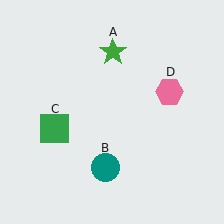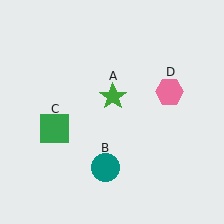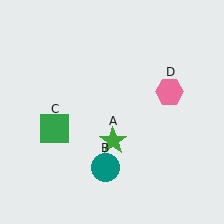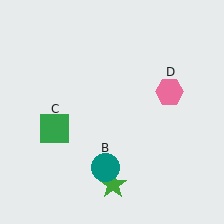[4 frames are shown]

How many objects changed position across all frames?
1 object changed position: green star (object A).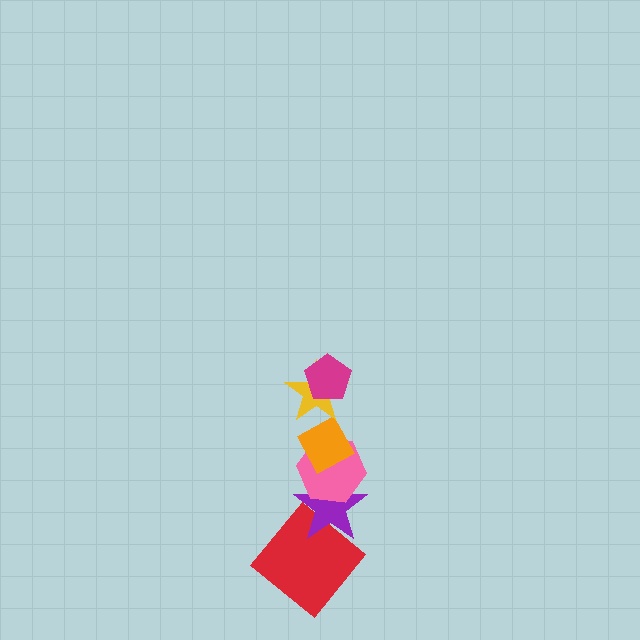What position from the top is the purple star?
The purple star is 5th from the top.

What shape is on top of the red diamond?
The purple star is on top of the red diamond.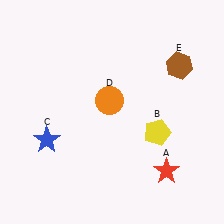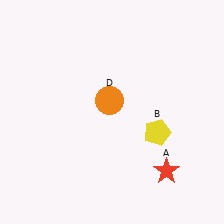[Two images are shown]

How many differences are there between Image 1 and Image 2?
There are 2 differences between the two images.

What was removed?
The brown hexagon (E), the blue star (C) were removed in Image 2.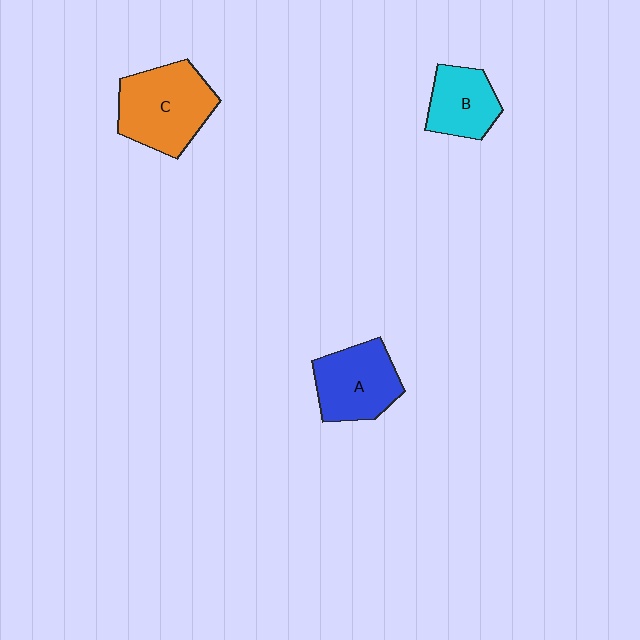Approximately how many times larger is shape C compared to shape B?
Approximately 1.6 times.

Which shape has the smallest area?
Shape B (cyan).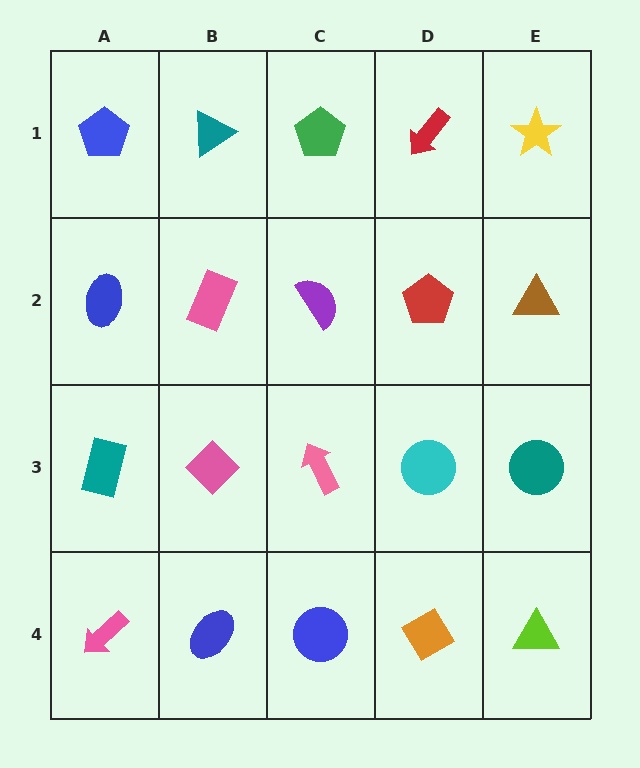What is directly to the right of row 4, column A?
A blue ellipse.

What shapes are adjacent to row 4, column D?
A cyan circle (row 3, column D), a blue circle (row 4, column C), a lime triangle (row 4, column E).